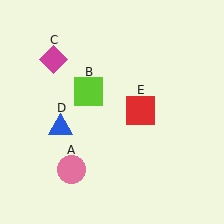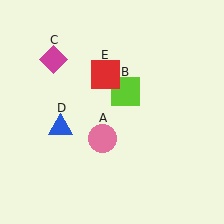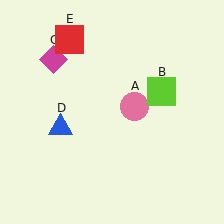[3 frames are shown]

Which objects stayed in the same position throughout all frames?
Magenta diamond (object C) and blue triangle (object D) remained stationary.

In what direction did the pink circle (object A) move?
The pink circle (object A) moved up and to the right.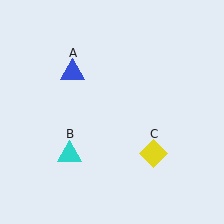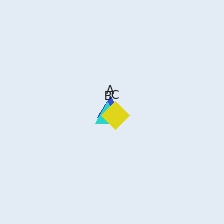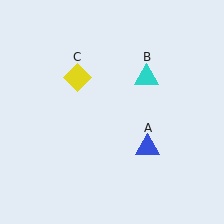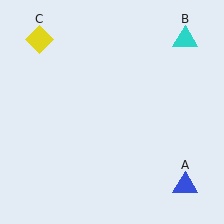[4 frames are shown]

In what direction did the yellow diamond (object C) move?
The yellow diamond (object C) moved up and to the left.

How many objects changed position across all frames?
3 objects changed position: blue triangle (object A), cyan triangle (object B), yellow diamond (object C).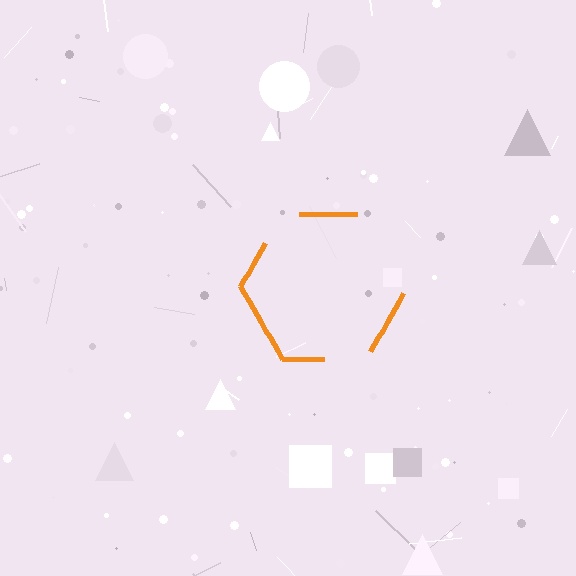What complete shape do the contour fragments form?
The contour fragments form a hexagon.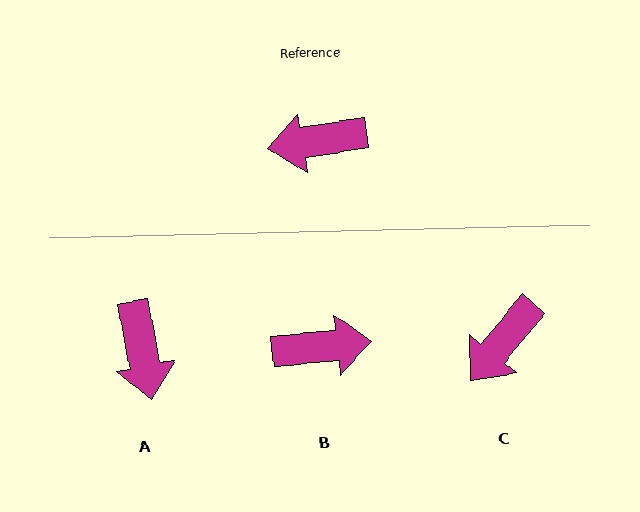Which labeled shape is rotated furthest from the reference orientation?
B, about 176 degrees away.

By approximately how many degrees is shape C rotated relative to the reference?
Approximately 41 degrees counter-clockwise.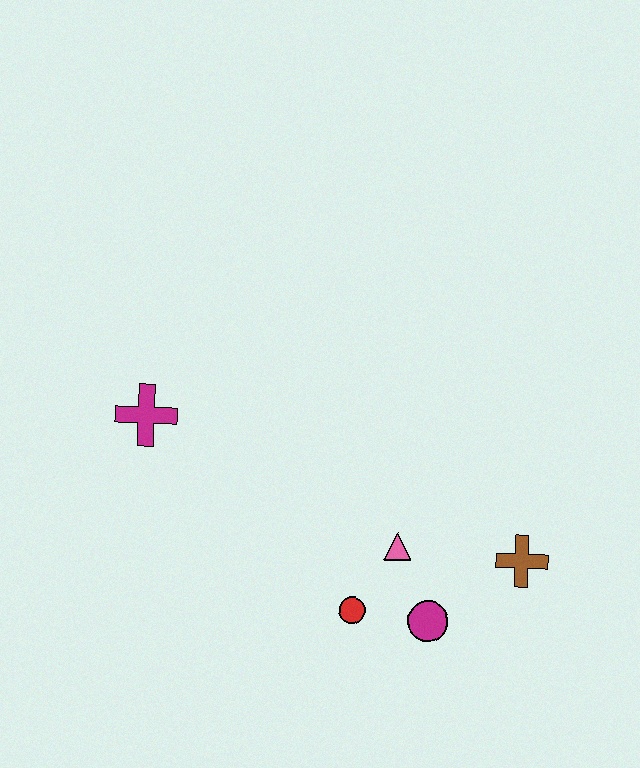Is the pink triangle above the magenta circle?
Yes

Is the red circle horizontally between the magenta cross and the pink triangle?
Yes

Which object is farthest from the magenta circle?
The magenta cross is farthest from the magenta circle.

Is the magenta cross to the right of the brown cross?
No